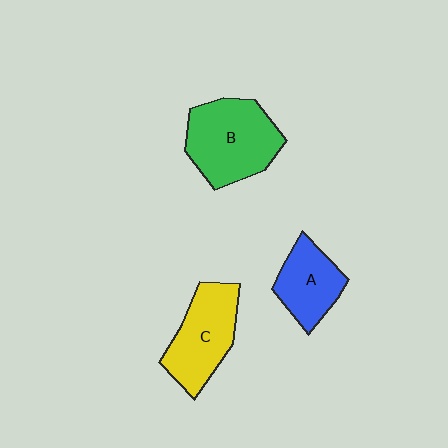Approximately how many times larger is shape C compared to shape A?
Approximately 1.3 times.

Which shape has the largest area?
Shape B (green).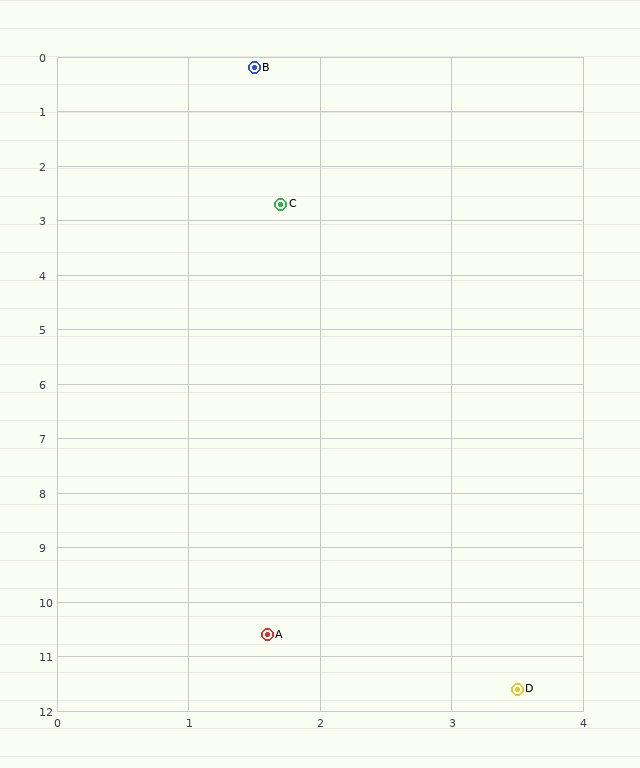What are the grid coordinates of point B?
Point B is at approximately (1.5, 0.2).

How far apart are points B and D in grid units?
Points B and D are about 11.6 grid units apart.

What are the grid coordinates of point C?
Point C is at approximately (1.7, 2.7).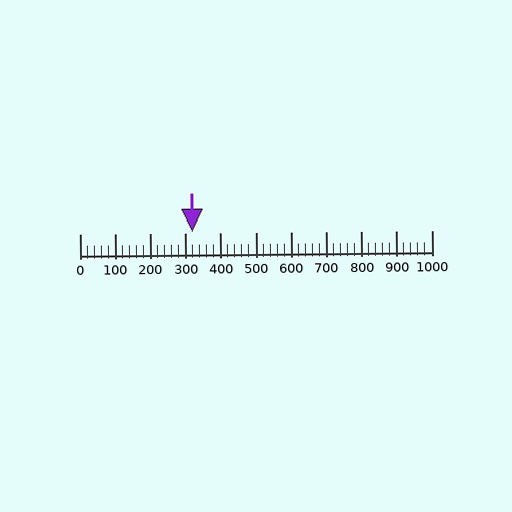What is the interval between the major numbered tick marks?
The major tick marks are spaced 100 units apart.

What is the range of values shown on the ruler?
The ruler shows values from 0 to 1000.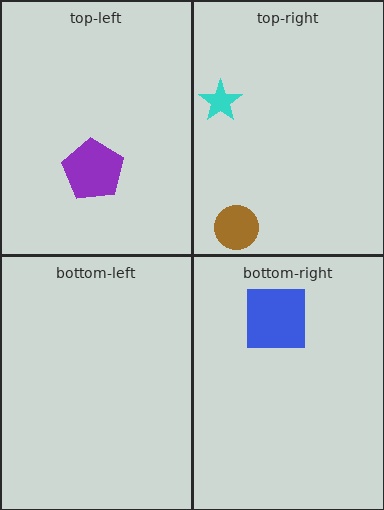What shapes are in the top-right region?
The cyan star, the brown circle.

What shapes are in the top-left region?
The purple pentagon.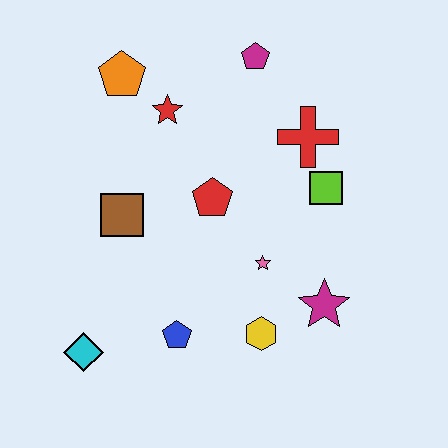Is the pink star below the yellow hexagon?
No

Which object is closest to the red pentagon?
The pink star is closest to the red pentagon.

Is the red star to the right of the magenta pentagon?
No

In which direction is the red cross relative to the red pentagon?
The red cross is to the right of the red pentagon.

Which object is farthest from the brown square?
The magenta star is farthest from the brown square.